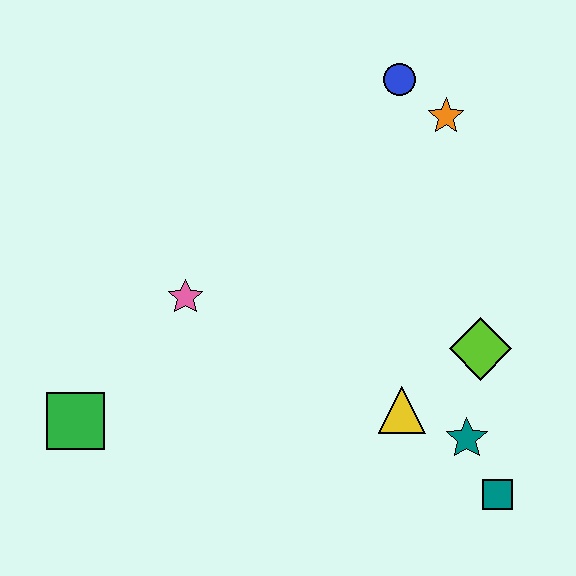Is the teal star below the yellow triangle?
Yes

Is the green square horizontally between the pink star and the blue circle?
No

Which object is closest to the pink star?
The green square is closest to the pink star.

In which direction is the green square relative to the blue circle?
The green square is below the blue circle.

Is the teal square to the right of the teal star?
Yes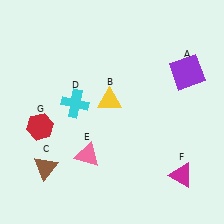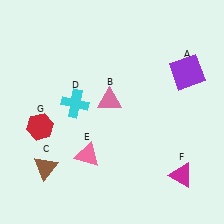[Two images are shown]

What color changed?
The triangle (B) changed from yellow in Image 1 to pink in Image 2.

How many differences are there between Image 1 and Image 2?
There is 1 difference between the two images.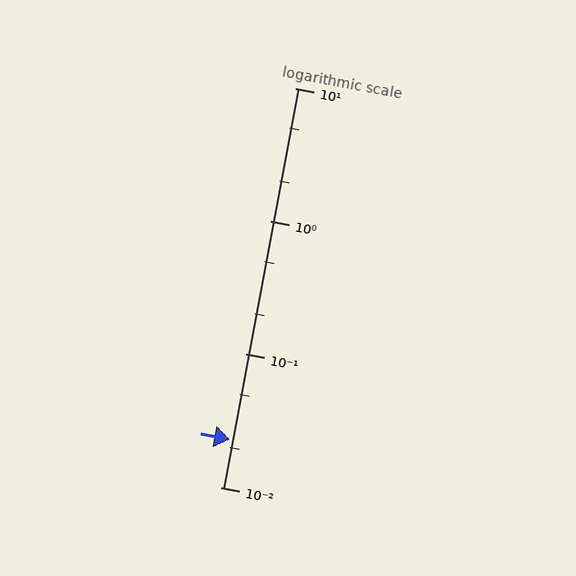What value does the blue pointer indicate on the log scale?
The pointer indicates approximately 0.023.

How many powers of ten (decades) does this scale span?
The scale spans 3 decades, from 0.01 to 10.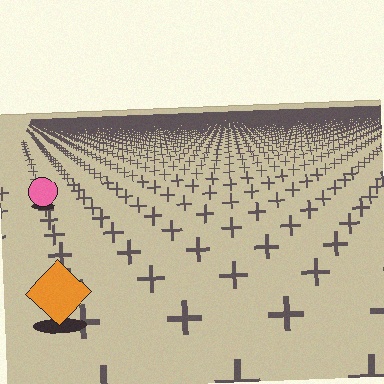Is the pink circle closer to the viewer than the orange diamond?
No. The orange diamond is closer — you can tell from the texture gradient: the ground texture is coarser near it.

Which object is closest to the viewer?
The orange diamond is closest. The texture marks near it are larger and more spread out.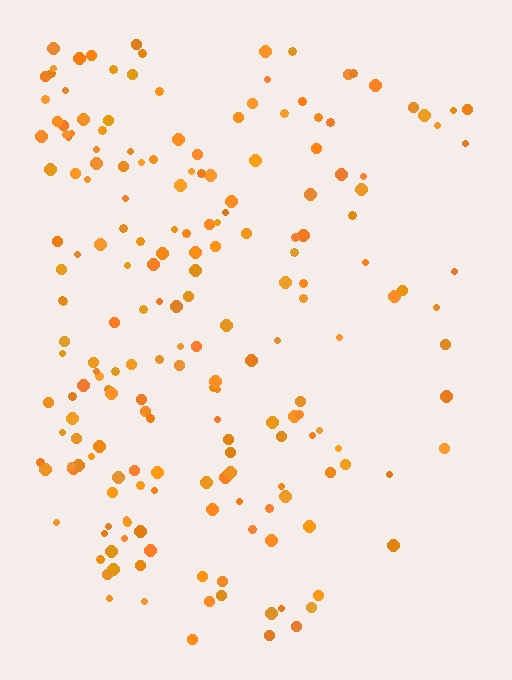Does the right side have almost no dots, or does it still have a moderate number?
Still a moderate number, just noticeably fewer than the left.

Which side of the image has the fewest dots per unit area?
The right.